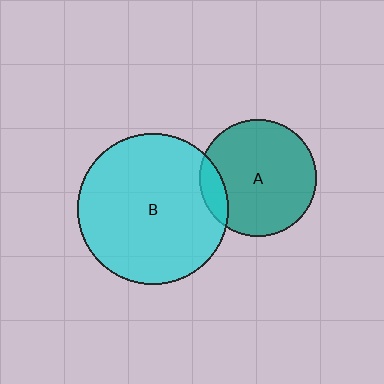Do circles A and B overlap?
Yes.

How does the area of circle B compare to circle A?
Approximately 1.7 times.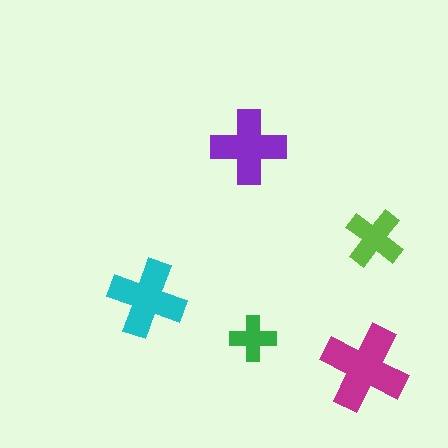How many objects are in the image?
There are 5 objects in the image.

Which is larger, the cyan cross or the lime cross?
The cyan one.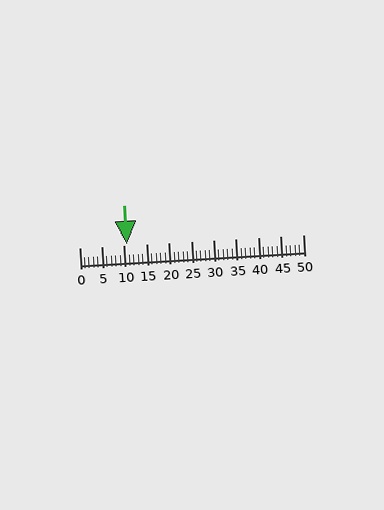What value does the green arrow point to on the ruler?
The green arrow points to approximately 10.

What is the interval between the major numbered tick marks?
The major tick marks are spaced 5 units apart.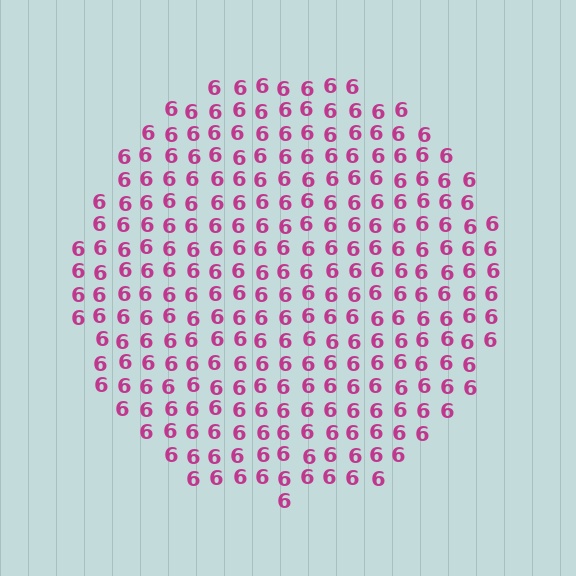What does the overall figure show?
The overall figure shows a circle.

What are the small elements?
The small elements are digit 6's.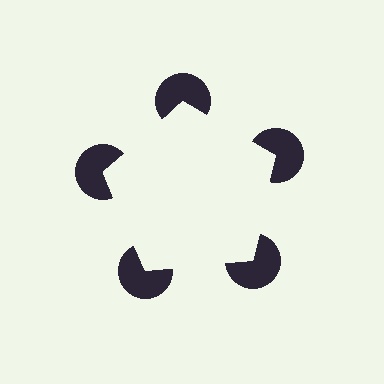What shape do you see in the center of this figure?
An illusory pentagon — its edges are inferred from the aligned wedge cuts in the pac-man discs, not physically drawn.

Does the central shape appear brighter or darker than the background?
It typically appears slightly brighter than the background, even though no actual brightness change is drawn.